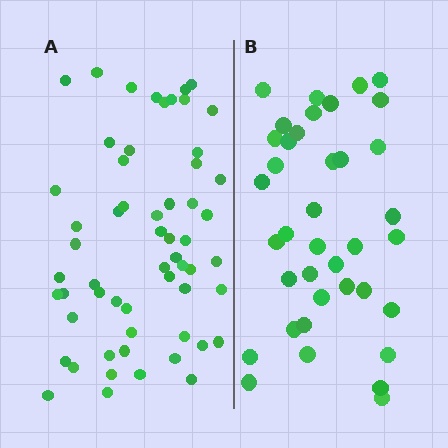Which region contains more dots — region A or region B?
Region A (the left region) has more dots.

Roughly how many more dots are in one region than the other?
Region A has approximately 20 more dots than region B.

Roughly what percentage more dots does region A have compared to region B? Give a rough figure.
About 55% more.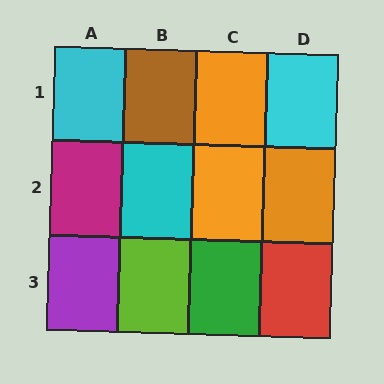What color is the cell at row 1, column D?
Cyan.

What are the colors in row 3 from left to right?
Purple, lime, green, red.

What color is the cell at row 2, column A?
Magenta.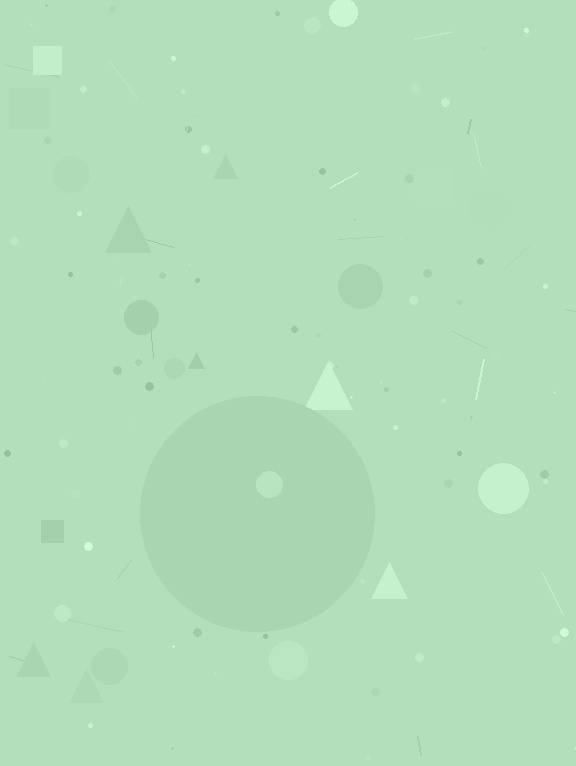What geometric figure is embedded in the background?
A circle is embedded in the background.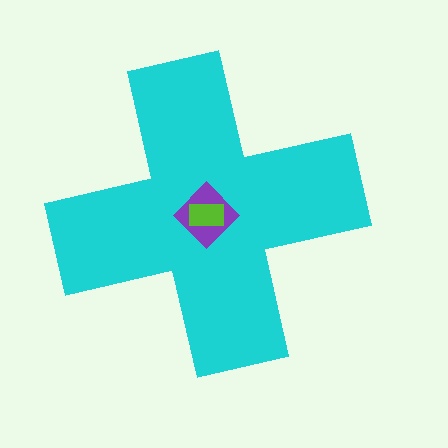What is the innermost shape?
The lime rectangle.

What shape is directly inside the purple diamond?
The lime rectangle.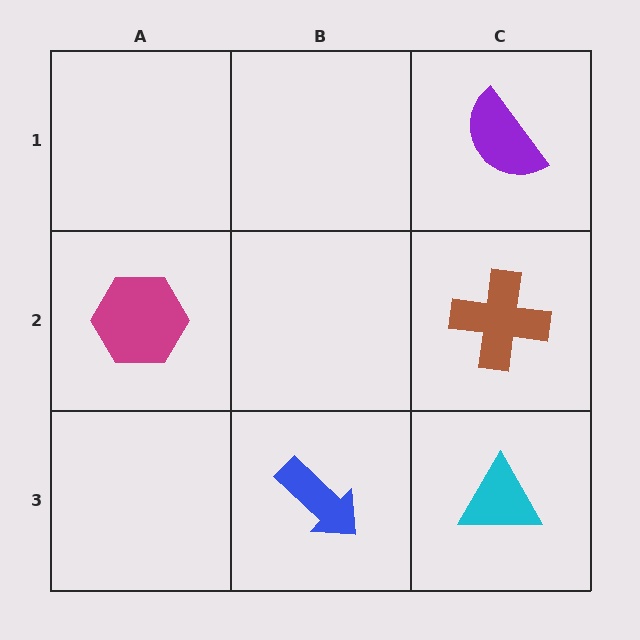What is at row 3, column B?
A blue arrow.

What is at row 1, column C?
A purple semicircle.